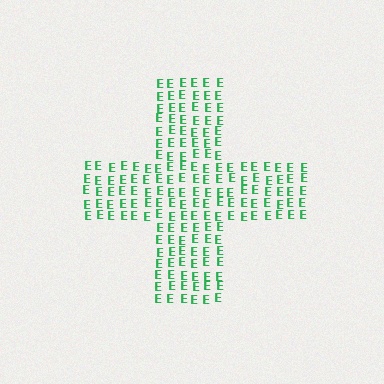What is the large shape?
The large shape is a cross.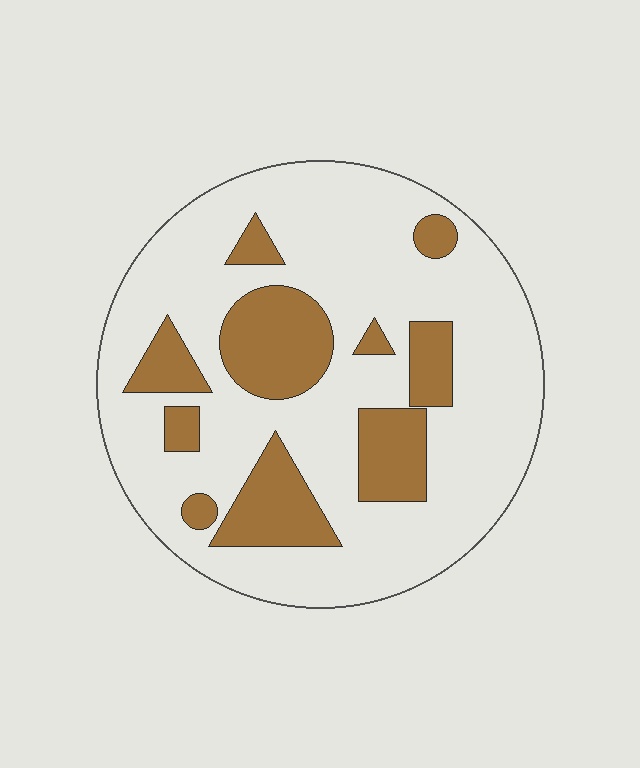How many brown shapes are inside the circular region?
10.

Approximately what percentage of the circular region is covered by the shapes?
Approximately 25%.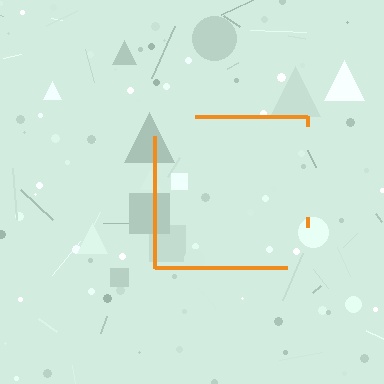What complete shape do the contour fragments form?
The contour fragments form a square.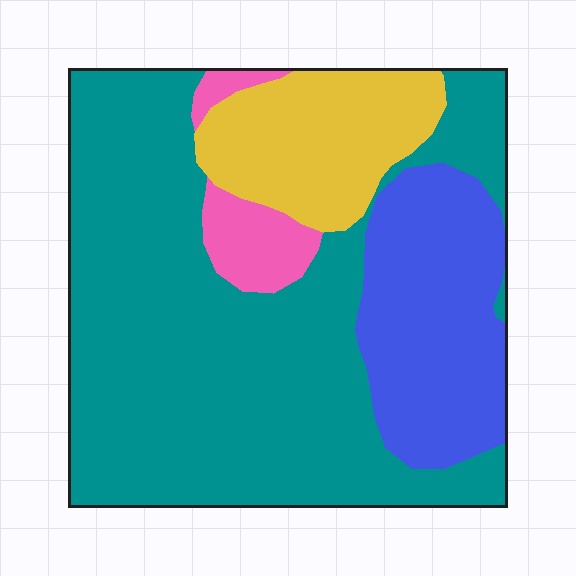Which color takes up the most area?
Teal, at roughly 60%.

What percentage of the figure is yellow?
Yellow covers 15% of the figure.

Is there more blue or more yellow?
Blue.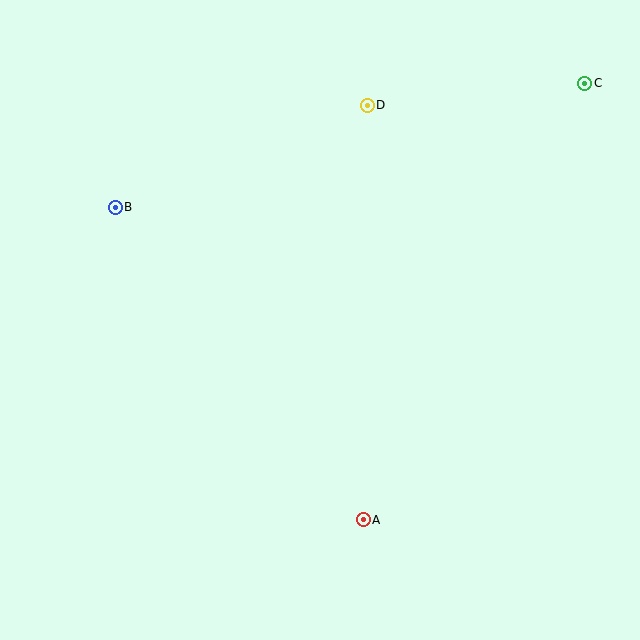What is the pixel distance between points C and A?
The distance between C and A is 490 pixels.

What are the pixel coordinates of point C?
Point C is at (585, 83).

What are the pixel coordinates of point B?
Point B is at (115, 207).